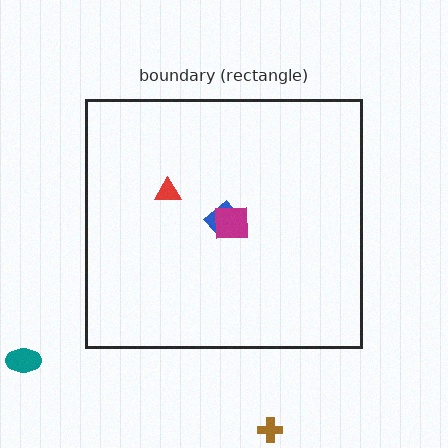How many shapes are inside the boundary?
4 inside, 2 outside.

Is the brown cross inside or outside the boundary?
Outside.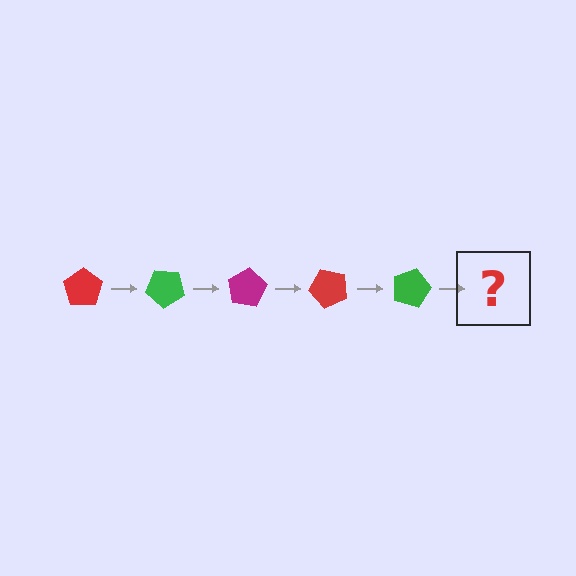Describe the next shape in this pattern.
It should be a magenta pentagon, rotated 200 degrees from the start.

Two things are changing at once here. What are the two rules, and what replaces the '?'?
The two rules are that it rotates 40 degrees each step and the color cycles through red, green, and magenta. The '?' should be a magenta pentagon, rotated 200 degrees from the start.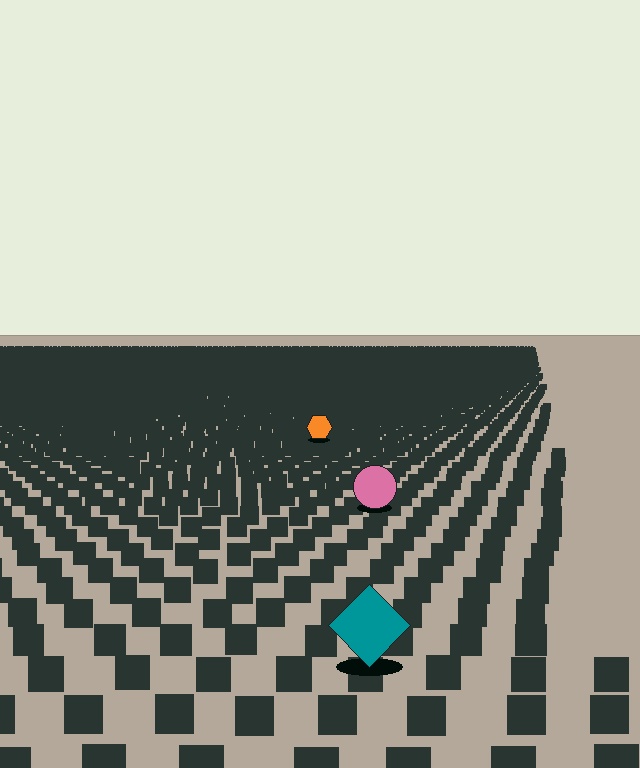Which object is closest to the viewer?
The teal diamond is closest. The texture marks near it are larger and more spread out.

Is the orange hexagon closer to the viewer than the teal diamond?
No. The teal diamond is closer — you can tell from the texture gradient: the ground texture is coarser near it.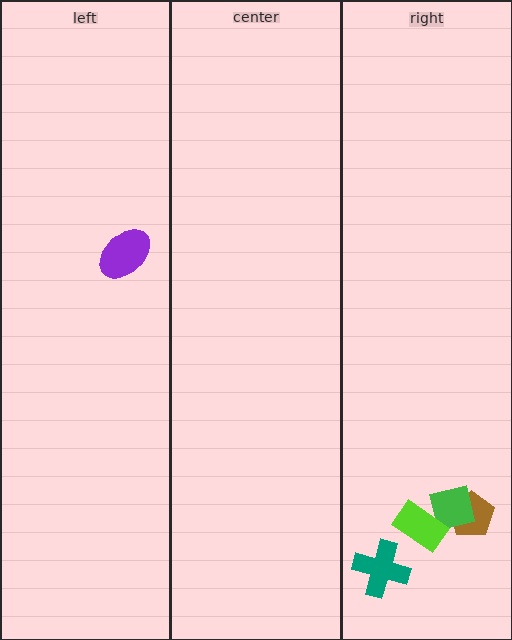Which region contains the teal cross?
The right region.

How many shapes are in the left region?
1.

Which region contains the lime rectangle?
The right region.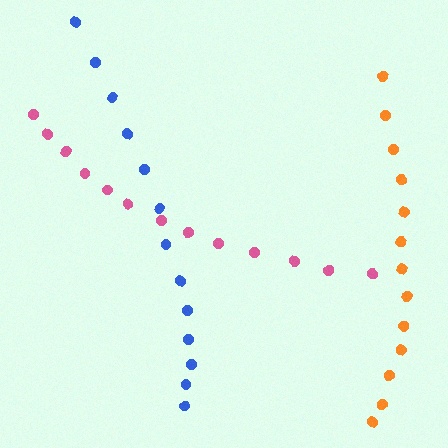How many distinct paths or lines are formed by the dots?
There are 3 distinct paths.